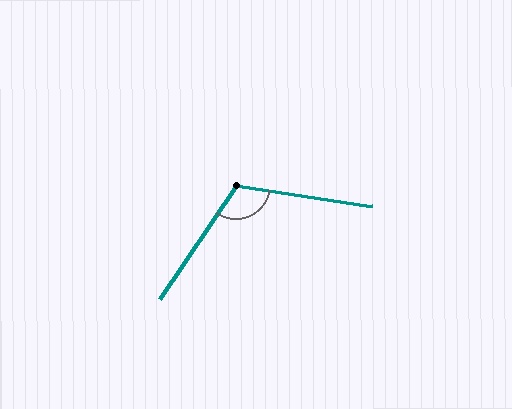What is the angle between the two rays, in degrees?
Approximately 115 degrees.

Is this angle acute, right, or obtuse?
It is obtuse.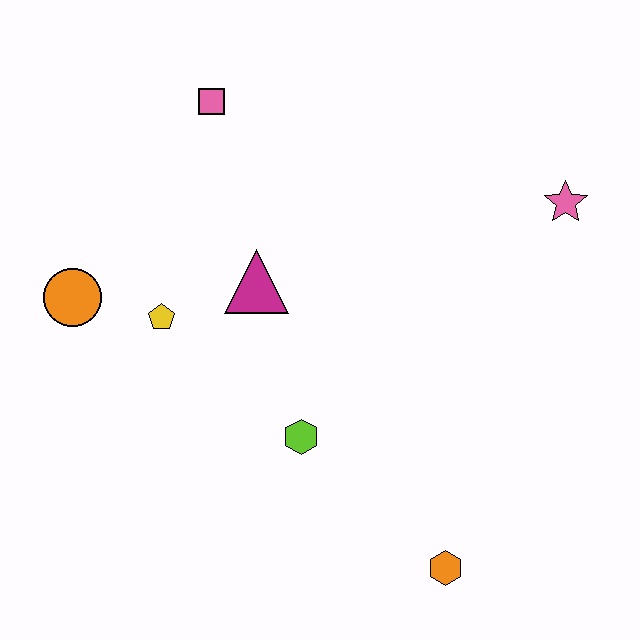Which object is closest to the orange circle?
The yellow pentagon is closest to the orange circle.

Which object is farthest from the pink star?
The orange circle is farthest from the pink star.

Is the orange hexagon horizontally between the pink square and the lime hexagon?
No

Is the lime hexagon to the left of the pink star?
Yes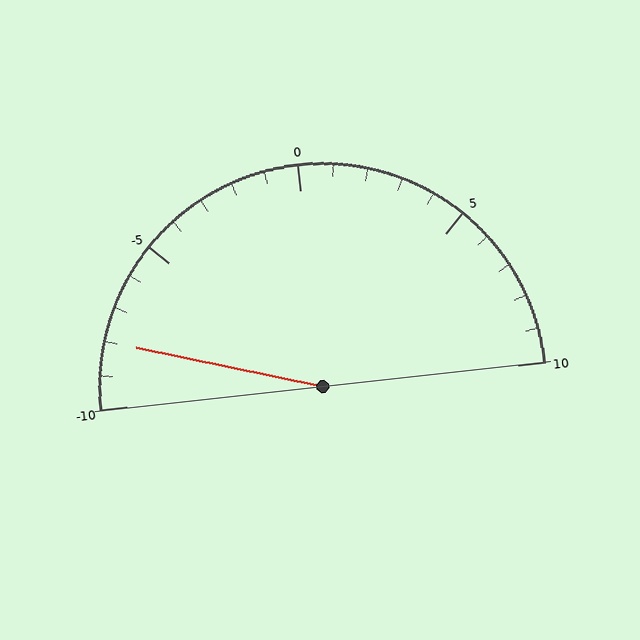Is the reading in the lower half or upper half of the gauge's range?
The reading is in the lower half of the range (-10 to 10).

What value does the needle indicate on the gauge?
The needle indicates approximately -8.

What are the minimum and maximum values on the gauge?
The gauge ranges from -10 to 10.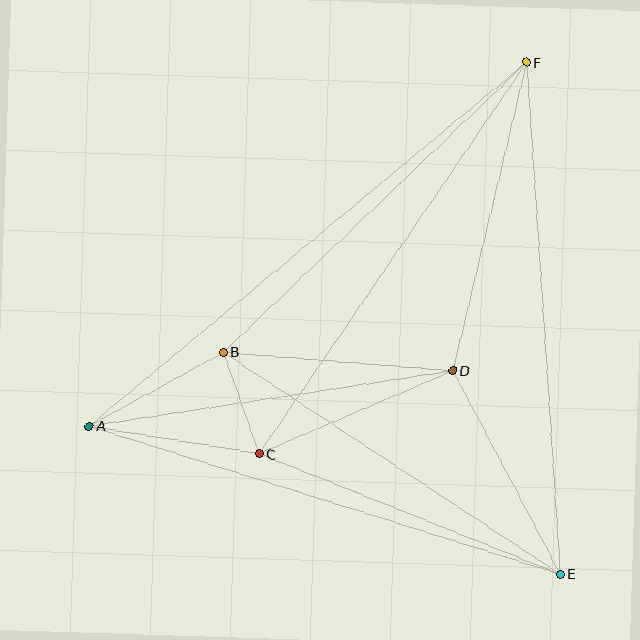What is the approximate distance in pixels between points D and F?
The distance between D and F is approximately 317 pixels.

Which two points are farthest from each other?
Points A and F are farthest from each other.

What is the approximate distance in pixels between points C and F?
The distance between C and F is approximately 474 pixels.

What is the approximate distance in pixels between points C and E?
The distance between C and E is approximately 325 pixels.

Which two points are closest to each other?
Points B and C are closest to each other.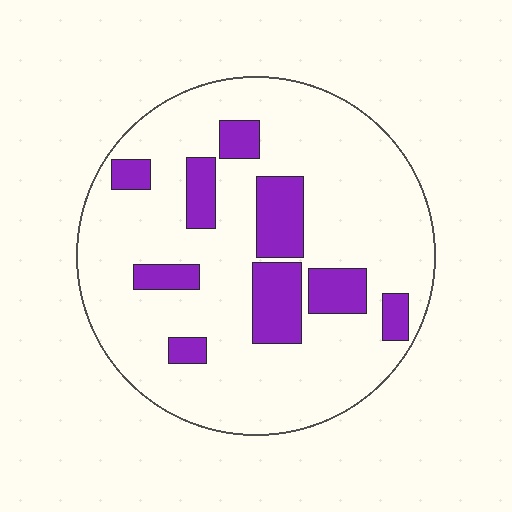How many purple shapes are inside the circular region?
9.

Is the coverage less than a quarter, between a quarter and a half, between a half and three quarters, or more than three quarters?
Less than a quarter.